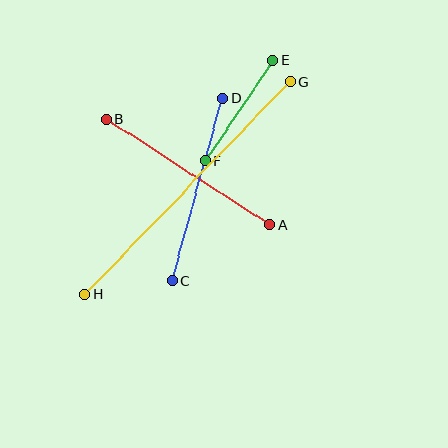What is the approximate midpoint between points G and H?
The midpoint is at approximately (187, 188) pixels.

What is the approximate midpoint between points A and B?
The midpoint is at approximately (188, 172) pixels.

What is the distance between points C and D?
The distance is approximately 189 pixels.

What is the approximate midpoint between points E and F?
The midpoint is at approximately (239, 111) pixels.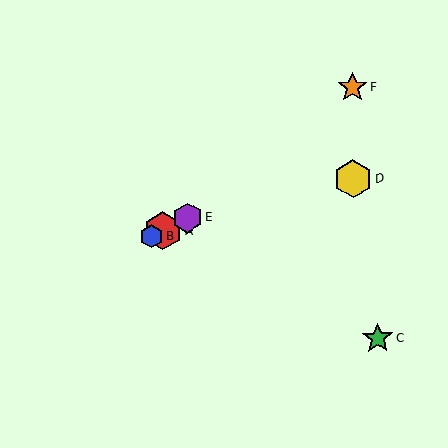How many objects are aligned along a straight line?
3 objects (A, B, E) are aligned along a straight line.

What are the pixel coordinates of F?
Object F is at (352, 87).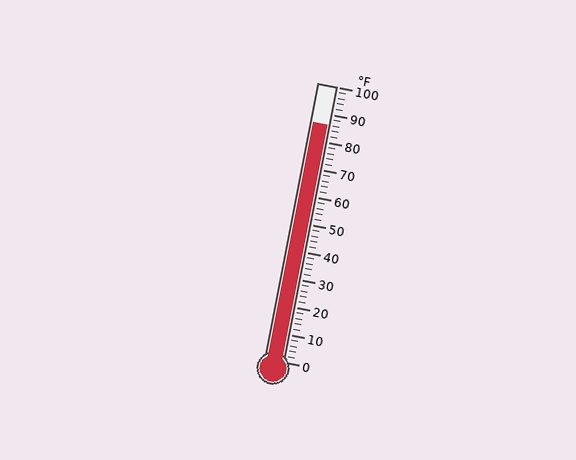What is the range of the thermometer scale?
The thermometer scale ranges from 0°F to 100°F.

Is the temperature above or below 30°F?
The temperature is above 30°F.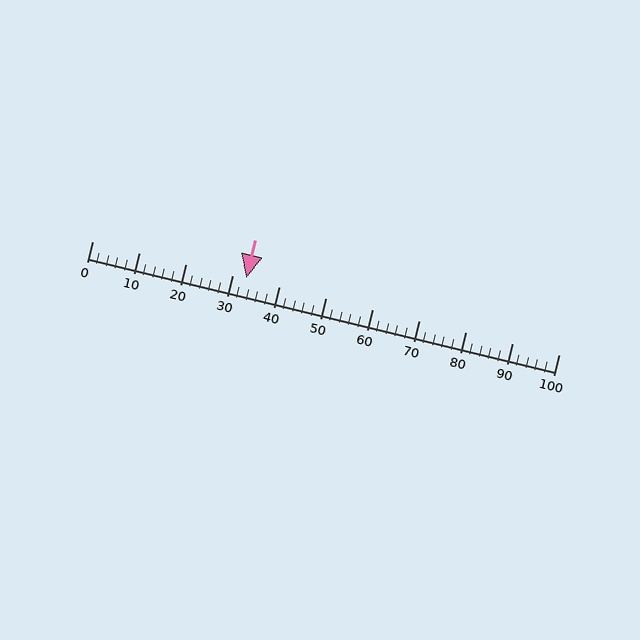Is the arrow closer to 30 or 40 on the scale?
The arrow is closer to 30.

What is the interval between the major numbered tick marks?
The major tick marks are spaced 10 units apart.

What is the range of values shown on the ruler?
The ruler shows values from 0 to 100.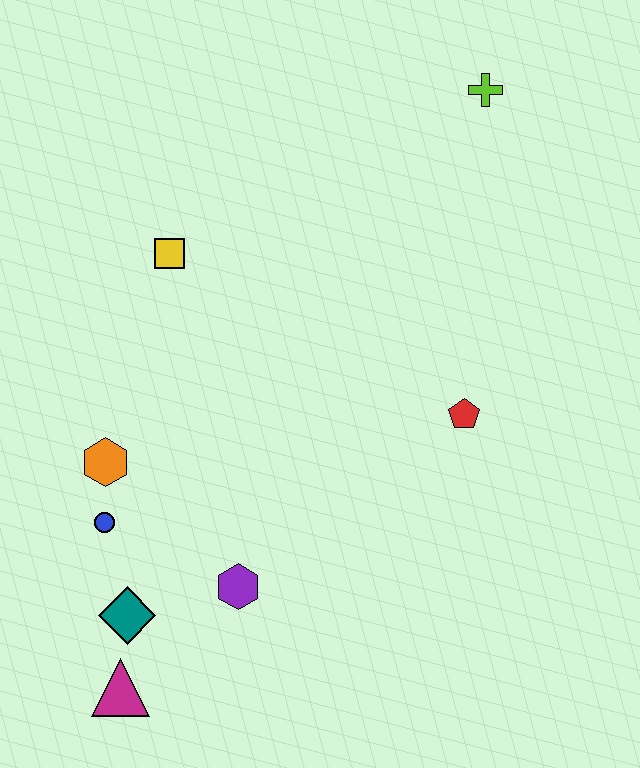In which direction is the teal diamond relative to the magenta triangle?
The teal diamond is above the magenta triangle.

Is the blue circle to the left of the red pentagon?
Yes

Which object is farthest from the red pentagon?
The magenta triangle is farthest from the red pentagon.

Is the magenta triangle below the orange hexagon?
Yes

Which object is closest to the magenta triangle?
The teal diamond is closest to the magenta triangle.